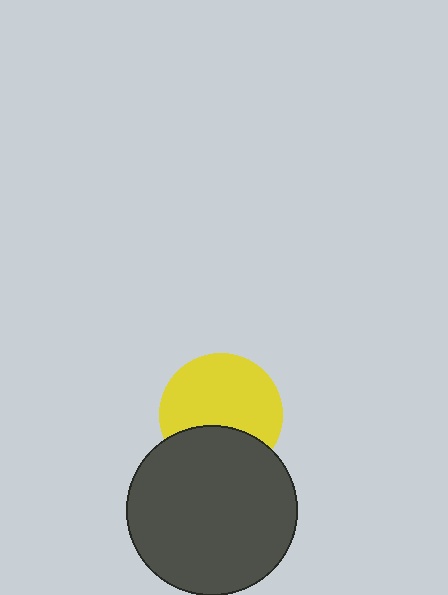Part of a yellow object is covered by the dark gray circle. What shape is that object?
It is a circle.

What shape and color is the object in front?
The object in front is a dark gray circle.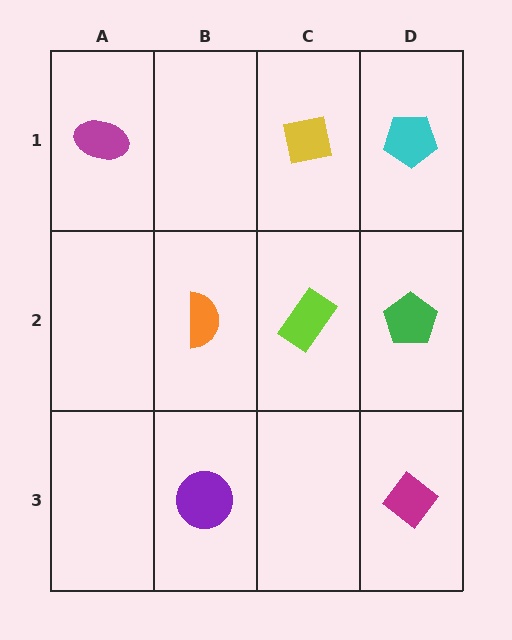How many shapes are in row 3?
2 shapes.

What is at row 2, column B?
An orange semicircle.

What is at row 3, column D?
A magenta diamond.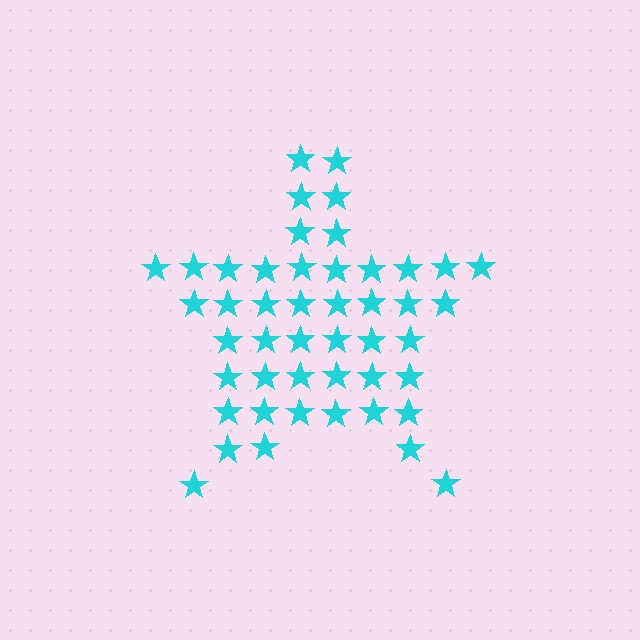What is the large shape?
The large shape is a star.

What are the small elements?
The small elements are stars.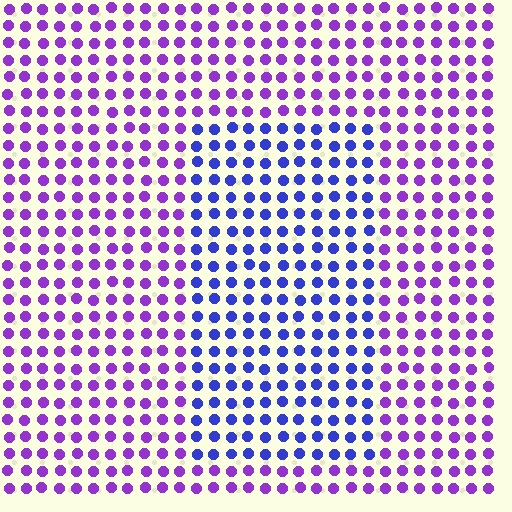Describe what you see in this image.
The image is filled with small purple elements in a uniform arrangement. A rectangle-shaped region is visible where the elements are tinted to a slightly different hue, forming a subtle color boundary.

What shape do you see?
I see a rectangle.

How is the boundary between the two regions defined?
The boundary is defined purely by a slight shift in hue (about 41 degrees). Spacing, size, and orientation are identical on both sides.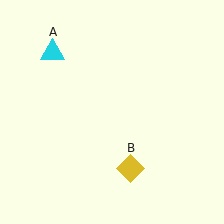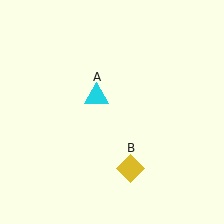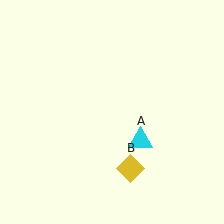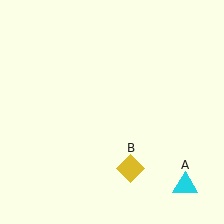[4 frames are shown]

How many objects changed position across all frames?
1 object changed position: cyan triangle (object A).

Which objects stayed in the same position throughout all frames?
Yellow diamond (object B) remained stationary.